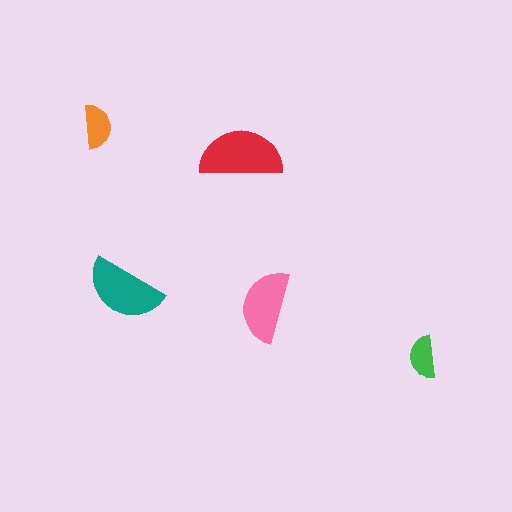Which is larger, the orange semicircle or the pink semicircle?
The pink one.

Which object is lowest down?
The green semicircle is bottommost.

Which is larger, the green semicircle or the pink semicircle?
The pink one.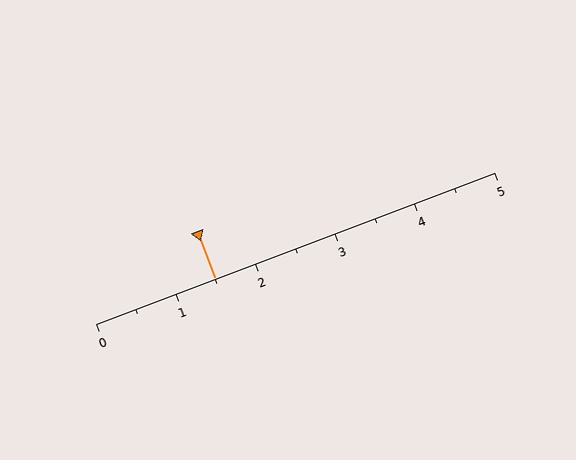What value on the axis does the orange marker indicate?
The marker indicates approximately 1.5.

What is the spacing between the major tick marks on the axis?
The major ticks are spaced 1 apart.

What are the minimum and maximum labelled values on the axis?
The axis runs from 0 to 5.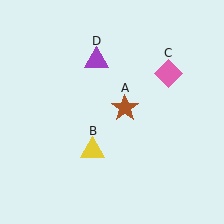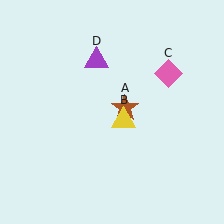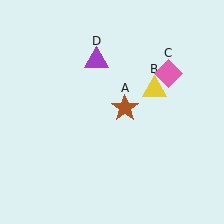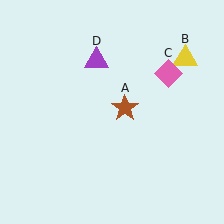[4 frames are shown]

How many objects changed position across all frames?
1 object changed position: yellow triangle (object B).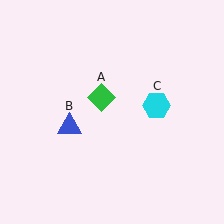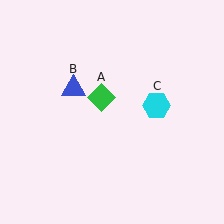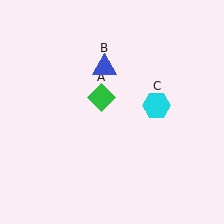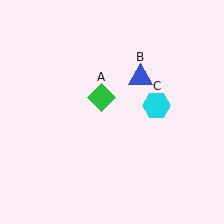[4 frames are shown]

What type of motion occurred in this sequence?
The blue triangle (object B) rotated clockwise around the center of the scene.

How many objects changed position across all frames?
1 object changed position: blue triangle (object B).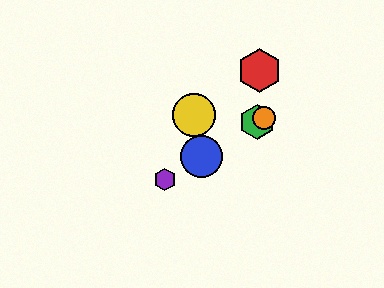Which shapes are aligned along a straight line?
The blue circle, the green hexagon, the purple hexagon, the orange circle are aligned along a straight line.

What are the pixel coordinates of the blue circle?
The blue circle is at (201, 157).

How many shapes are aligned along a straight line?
4 shapes (the blue circle, the green hexagon, the purple hexagon, the orange circle) are aligned along a straight line.